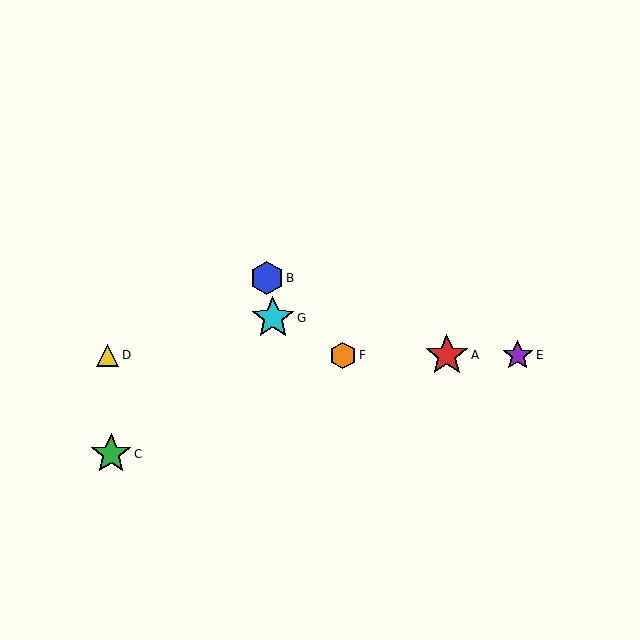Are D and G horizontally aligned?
No, D is at y≈355 and G is at y≈318.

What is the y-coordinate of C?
Object C is at y≈454.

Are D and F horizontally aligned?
Yes, both are at y≈355.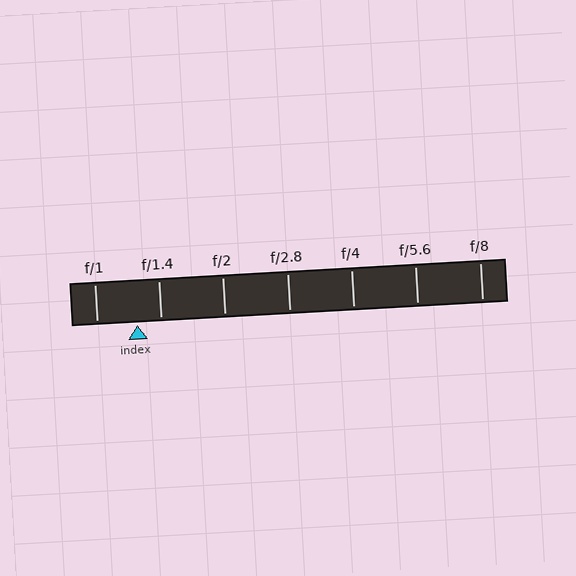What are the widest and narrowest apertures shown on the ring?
The widest aperture shown is f/1 and the narrowest is f/8.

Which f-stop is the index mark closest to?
The index mark is closest to f/1.4.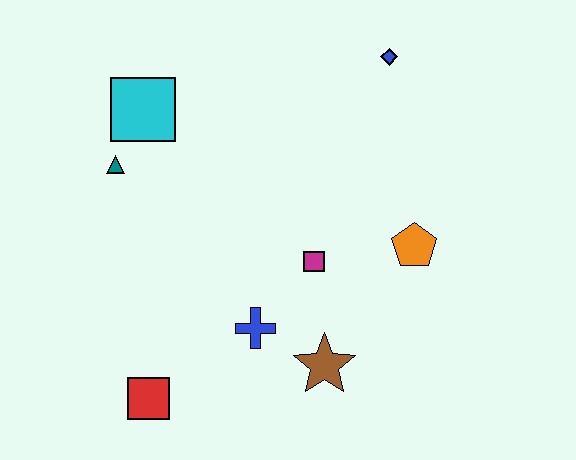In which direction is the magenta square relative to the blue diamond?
The magenta square is below the blue diamond.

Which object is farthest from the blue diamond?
The red square is farthest from the blue diamond.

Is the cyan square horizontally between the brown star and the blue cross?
No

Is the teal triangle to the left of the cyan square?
Yes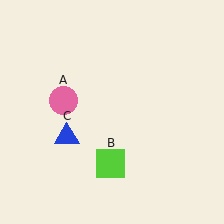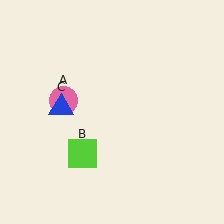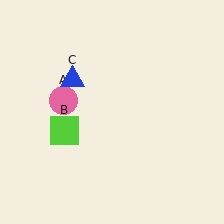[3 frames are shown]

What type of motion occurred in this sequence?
The lime square (object B), blue triangle (object C) rotated clockwise around the center of the scene.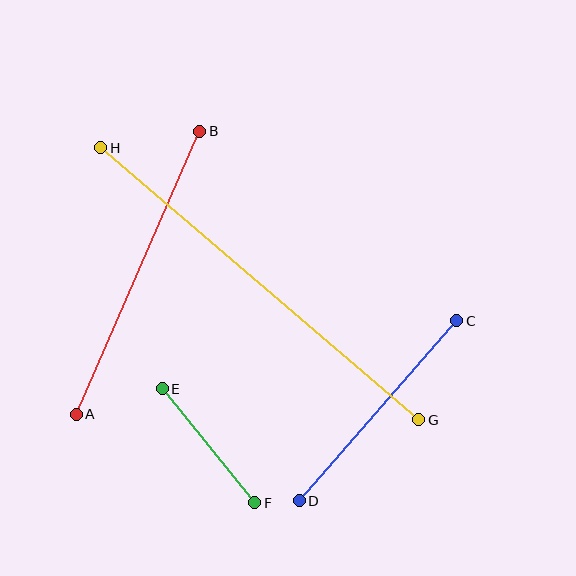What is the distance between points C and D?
The distance is approximately 239 pixels.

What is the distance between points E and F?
The distance is approximately 147 pixels.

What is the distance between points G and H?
The distance is approximately 418 pixels.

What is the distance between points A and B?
The distance is approximately 309 pixels.